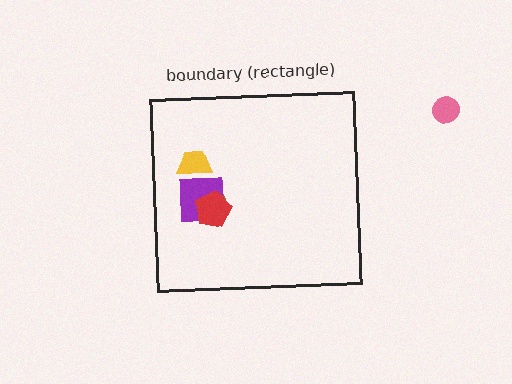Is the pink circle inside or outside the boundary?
Outside.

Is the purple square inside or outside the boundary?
Inside.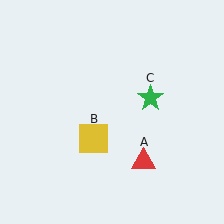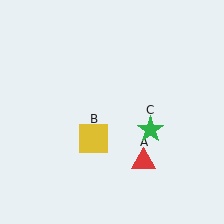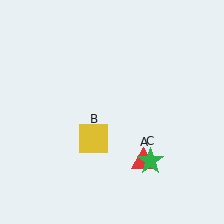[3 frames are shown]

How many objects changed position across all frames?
1 object changed position: green star (object C).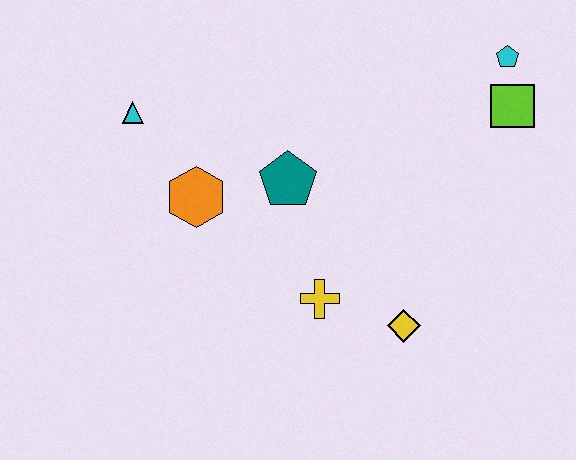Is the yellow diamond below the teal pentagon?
Yes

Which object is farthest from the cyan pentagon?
The cyan triangle is farthest from the cyan pentagon.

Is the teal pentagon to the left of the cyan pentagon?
Yes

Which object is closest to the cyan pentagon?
The lime square is closest to the cyan pentagon.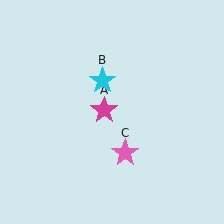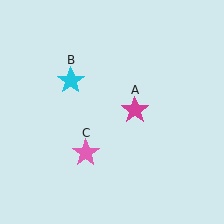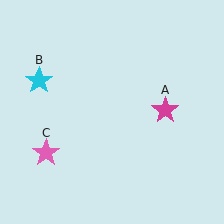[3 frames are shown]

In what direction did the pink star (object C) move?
The pink star (object C) moved left.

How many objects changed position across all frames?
3 objects changed position: magenta star (object A), cyan star (object B), pink star (object C).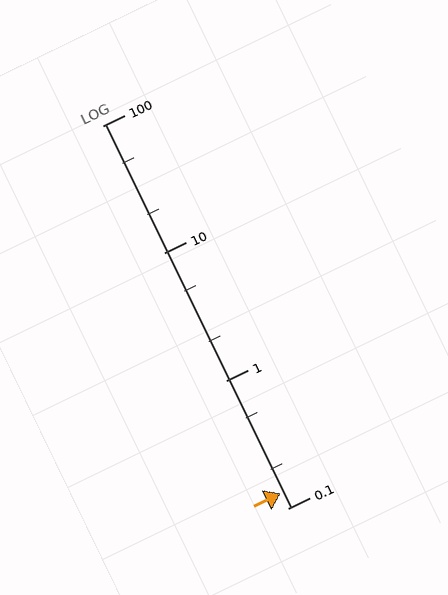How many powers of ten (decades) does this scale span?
The scale spans 3 decades, from 0.1 to 100.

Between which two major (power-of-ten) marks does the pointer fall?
The pointer is between 0.1 and 1.